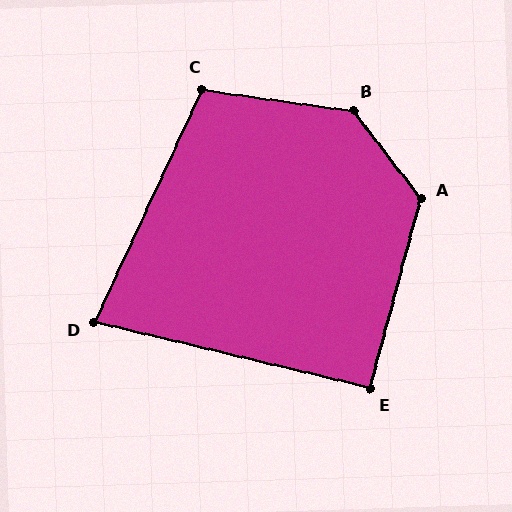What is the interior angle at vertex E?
Approximately 91 degrees (approximately right).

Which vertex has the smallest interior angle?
D, at approximately 79 degrees.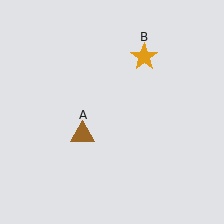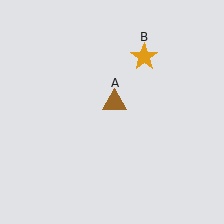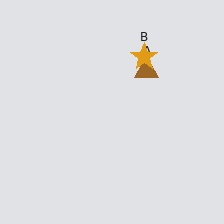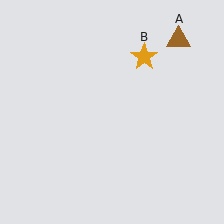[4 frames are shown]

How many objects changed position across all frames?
1 object changed position: brown triangle (object A).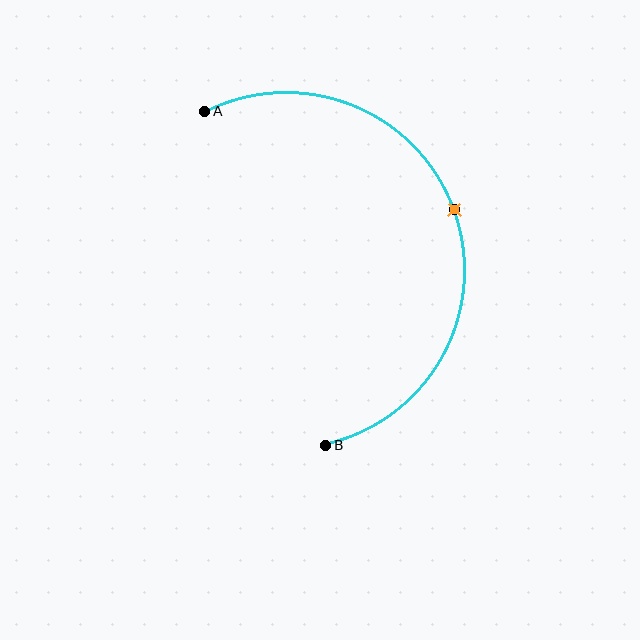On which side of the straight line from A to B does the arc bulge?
The arc bulges to the right of the straight line connecting A and B.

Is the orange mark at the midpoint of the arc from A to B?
Yes. The orange mark lies on the arc at equal arc-length from both A and B — it is the arc midpoint.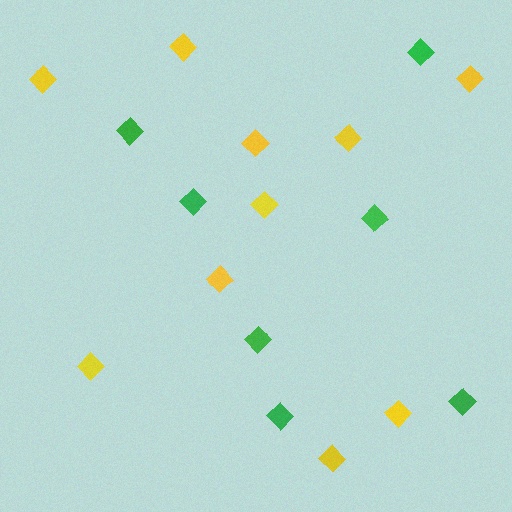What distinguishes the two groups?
There are 2 groups: one group of green diamonds (7) and one group of yellow diamonds (10).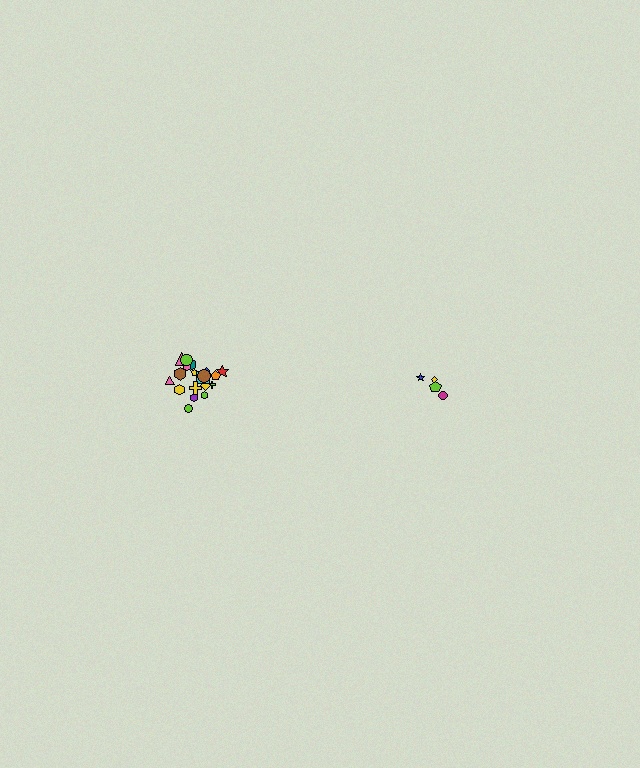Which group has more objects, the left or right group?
The left group.